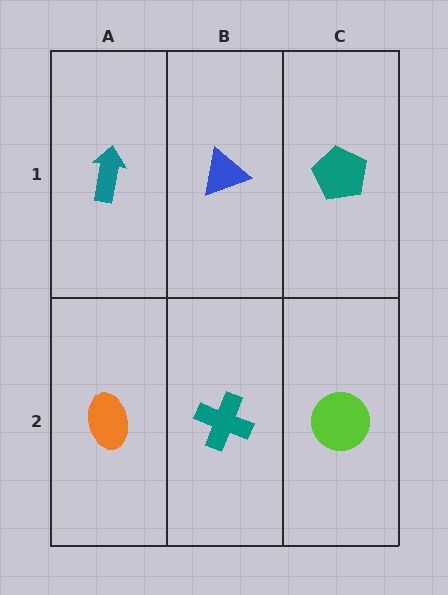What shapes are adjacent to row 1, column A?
An orange ellipse (row 2, column A), a blue triangle (row 1, column B).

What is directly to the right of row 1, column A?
A blue triangle.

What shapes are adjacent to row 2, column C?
A teal pentagon (row 1, column C), a teal cross (row 2, column B).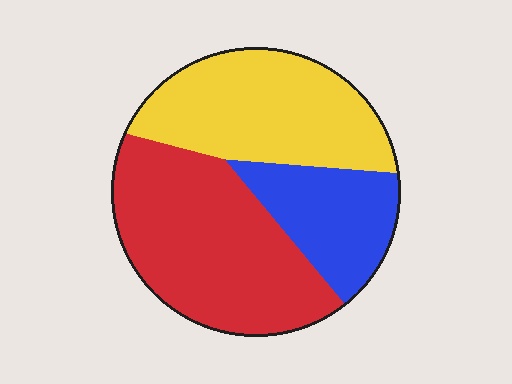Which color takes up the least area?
Blue, at roughly 20%.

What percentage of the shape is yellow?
Yellow takes up between a quarter and a half of the shape.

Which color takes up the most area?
Red, at roughly 45%.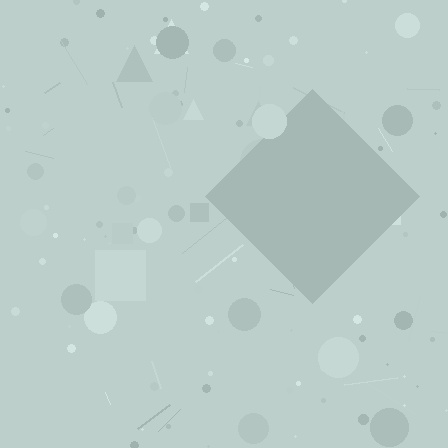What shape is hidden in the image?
A diamond is hidden in the image.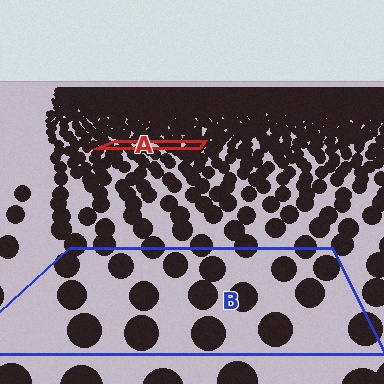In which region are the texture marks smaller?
The texture marks are smaller in region A, because it is farther away.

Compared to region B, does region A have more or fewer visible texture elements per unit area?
Region A has more texture elements per unit area — they are packed more densely because it is farther away.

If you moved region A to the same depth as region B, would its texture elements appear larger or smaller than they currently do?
They would appear larger. At a closer depth, the same texture elements are projected at a bigger on-screen size.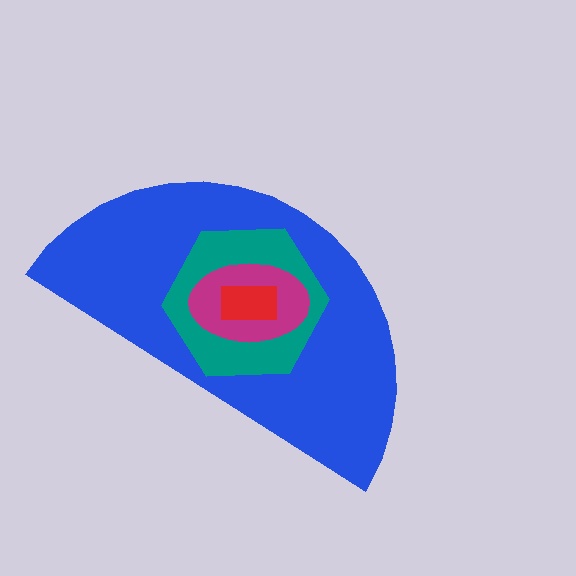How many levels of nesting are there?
4.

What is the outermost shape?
The blue semicircle.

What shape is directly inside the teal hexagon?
The magenta ellipse.